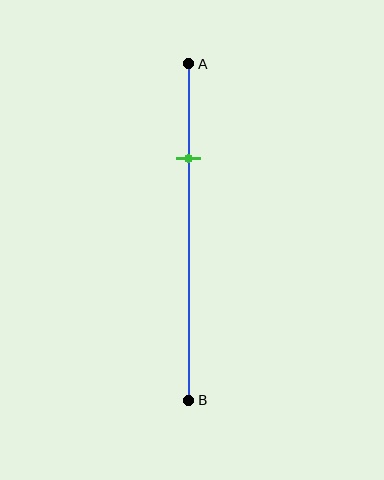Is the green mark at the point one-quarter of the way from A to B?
No, the mark is at about 30% from A, not at the 25% one-quarter point.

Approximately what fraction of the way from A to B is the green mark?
The green mark is approximately 30% of the way from A to B.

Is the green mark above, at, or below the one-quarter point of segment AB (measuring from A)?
The green mark is below the one-quarter point of segment AB.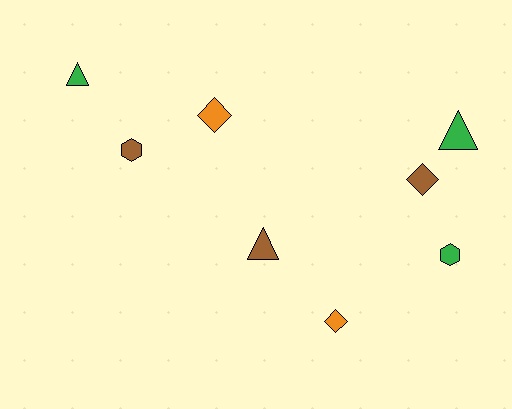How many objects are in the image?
There are 8 objects.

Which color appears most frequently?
Green, with 3 objects.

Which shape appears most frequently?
Triangle, with 3 objects.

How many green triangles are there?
There are 2 green triangles.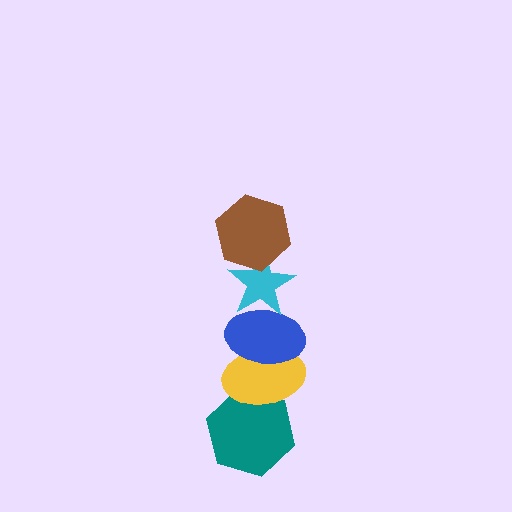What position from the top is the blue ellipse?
The blue ellipse is 3rd from the top.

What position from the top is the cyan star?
The cyan star is 2nd from the top.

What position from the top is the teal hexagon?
The teal hexagon is 5th from the top.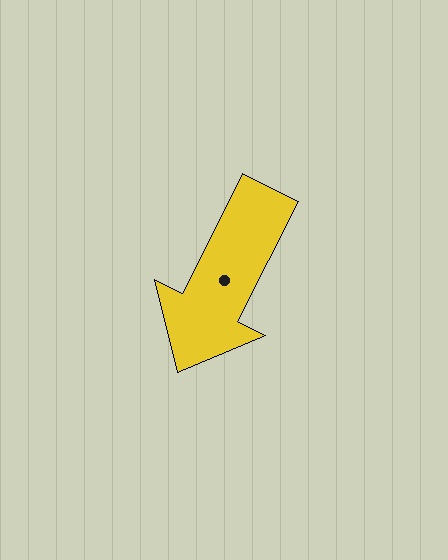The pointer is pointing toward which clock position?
Roughly 7 o'clock.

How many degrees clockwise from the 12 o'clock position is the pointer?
Approximately 207 degrees.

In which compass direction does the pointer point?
Southwest.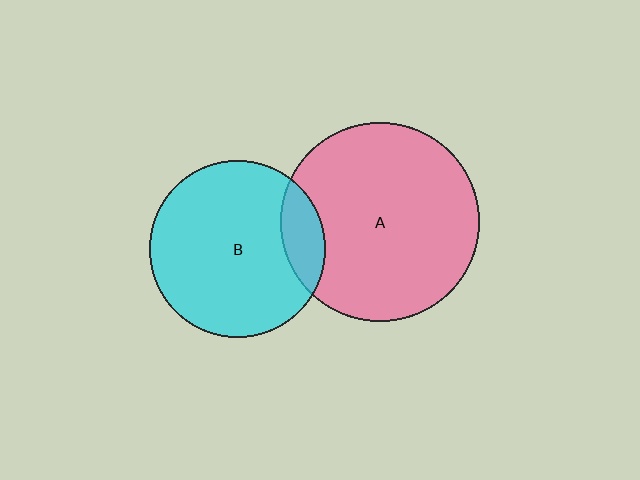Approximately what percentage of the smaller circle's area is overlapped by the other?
Approximately 15%.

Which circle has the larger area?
Circle A (pink).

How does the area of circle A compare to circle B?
Approximately 1.3 times.